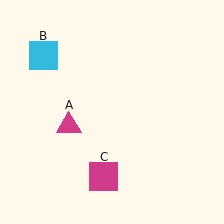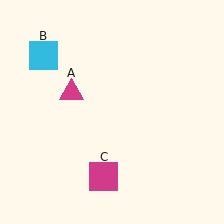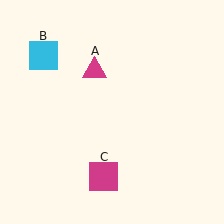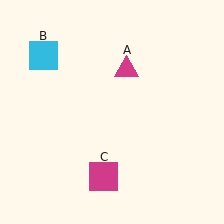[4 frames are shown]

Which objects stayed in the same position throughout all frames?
Cyan square (object B) and magenta square (object C) remained stationary.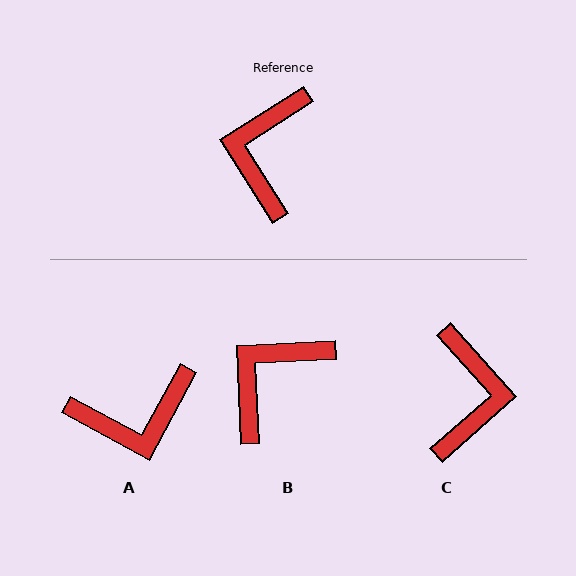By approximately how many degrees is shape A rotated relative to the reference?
Approximately 119 degrees counter-clockwise.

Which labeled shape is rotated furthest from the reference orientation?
C, about 171 degrees away.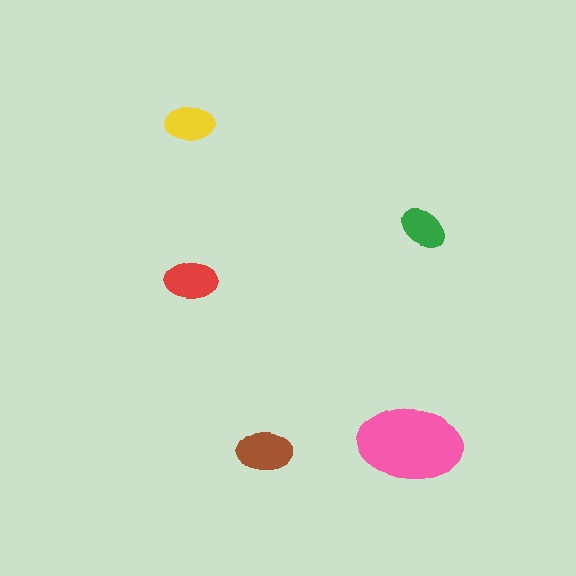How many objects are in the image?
There are 5 objects in the image.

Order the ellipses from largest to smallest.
the pink one, the brown one, the red one, the yellow one, the green one.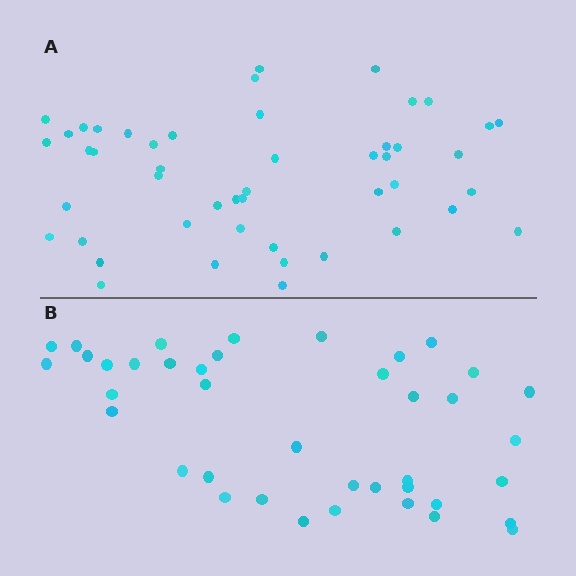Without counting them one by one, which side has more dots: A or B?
Region A (the top region) has more dots.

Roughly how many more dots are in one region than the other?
Region A has roughly 8 or so more dots than region B.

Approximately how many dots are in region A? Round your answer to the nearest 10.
About 50 dots. (The exact count is 48, which rounds to 50.)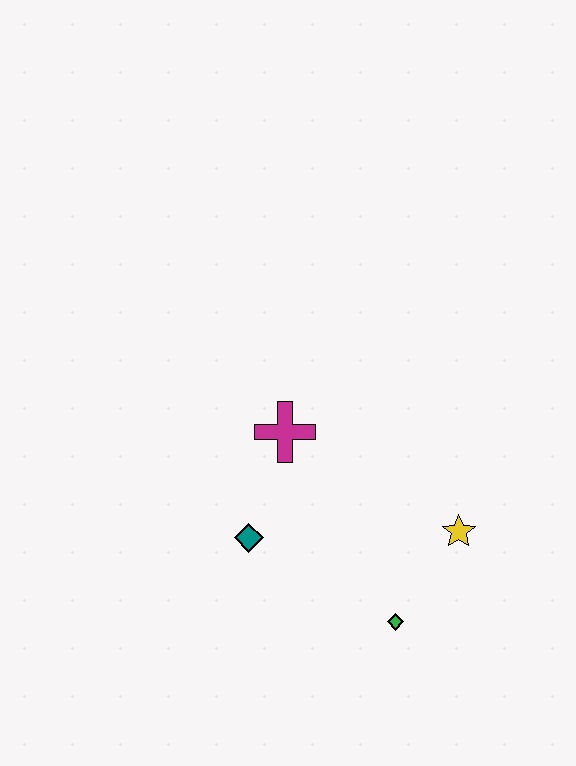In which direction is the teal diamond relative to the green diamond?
The teal diamond is to the left of the green diamond.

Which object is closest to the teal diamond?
The magenta cross is closest to the teal diamond.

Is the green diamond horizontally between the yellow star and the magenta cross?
Yes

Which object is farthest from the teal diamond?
The yellow star is farthest from the teal diamond.